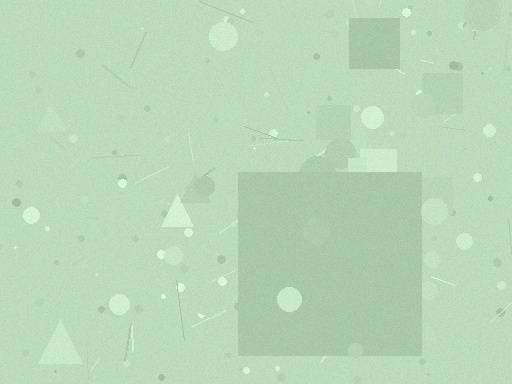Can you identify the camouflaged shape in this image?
The camouflaged shape is a square.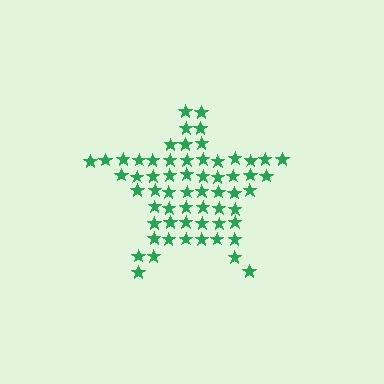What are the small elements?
The small elements are stars.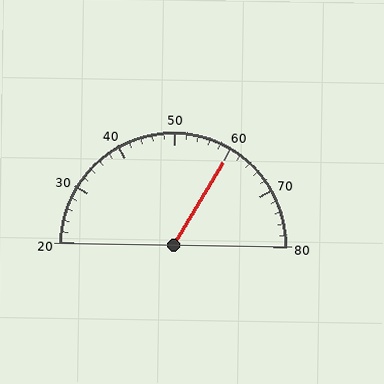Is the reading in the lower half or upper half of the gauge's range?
The reading is in the upper half of the range (20 to 80).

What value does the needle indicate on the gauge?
The needle indicates approximately 60.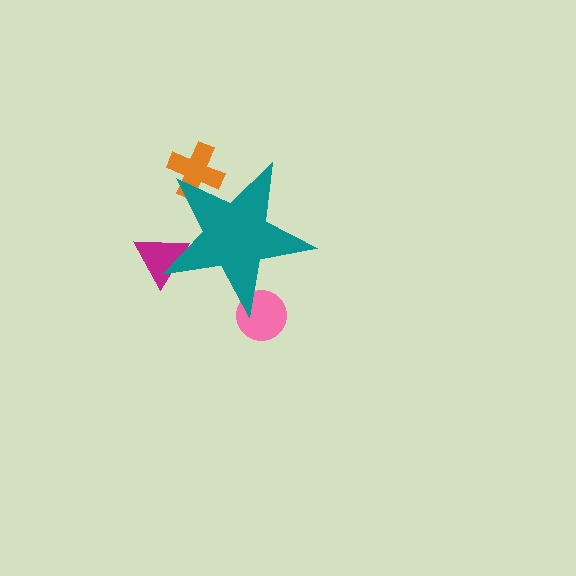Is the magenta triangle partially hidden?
Yes, the magenta triangle is partially hidden behind the teal star.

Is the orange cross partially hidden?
Yes, the orange cross is partially hidden behind the teal star.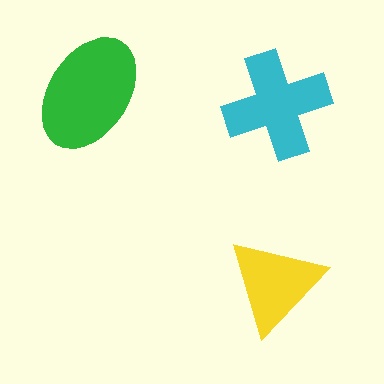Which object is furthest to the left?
The green ellipse is leftmost.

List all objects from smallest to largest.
The yellow triangle, the cyan cross, the green ellipse.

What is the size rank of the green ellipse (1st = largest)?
1st.